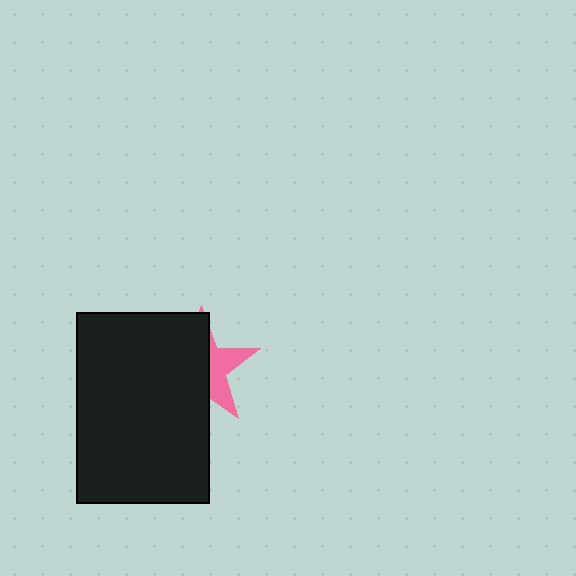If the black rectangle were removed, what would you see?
You would see the complete pink star.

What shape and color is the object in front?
The object in front is a black rectangle.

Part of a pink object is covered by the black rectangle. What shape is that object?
It is a star.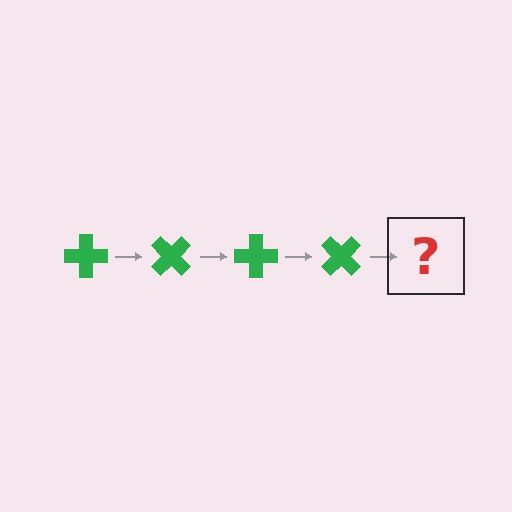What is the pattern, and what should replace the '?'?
The pattern is that the cross rotates 45 degrees each step. The '?' should be a green cross rotated 180 degrees.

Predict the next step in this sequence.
The next step is a green cross rotated 180 degrees.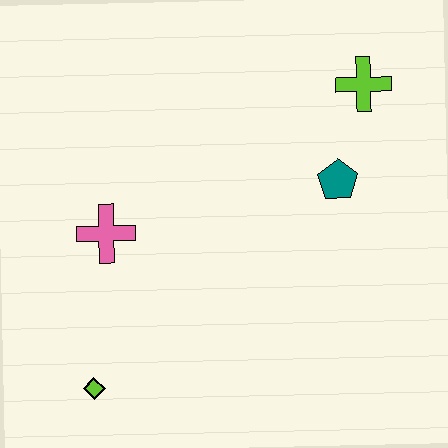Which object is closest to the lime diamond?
The pink cross is closest to the lime diamond.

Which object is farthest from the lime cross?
The lime diamond is farthest from the lime cross.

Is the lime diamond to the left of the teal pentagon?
Yes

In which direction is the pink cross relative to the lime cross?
The pink cross is to the left of the lime cross.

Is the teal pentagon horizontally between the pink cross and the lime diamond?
No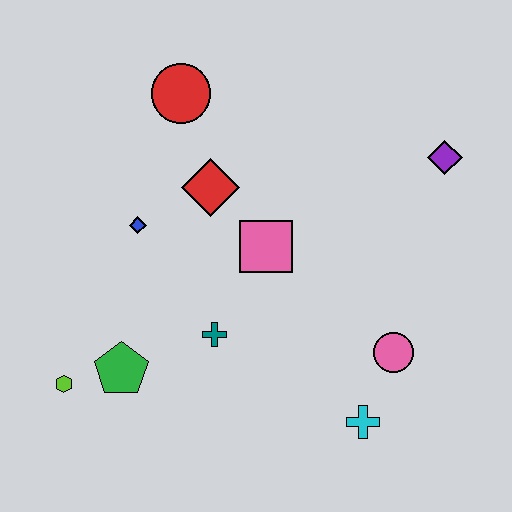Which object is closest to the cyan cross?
The pink circle is closest to the cyan cross.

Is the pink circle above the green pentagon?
Yes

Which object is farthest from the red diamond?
The cyan cross is farthest from the red diamond.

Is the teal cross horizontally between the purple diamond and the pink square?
No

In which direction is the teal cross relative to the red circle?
The teal cross is below the red circle.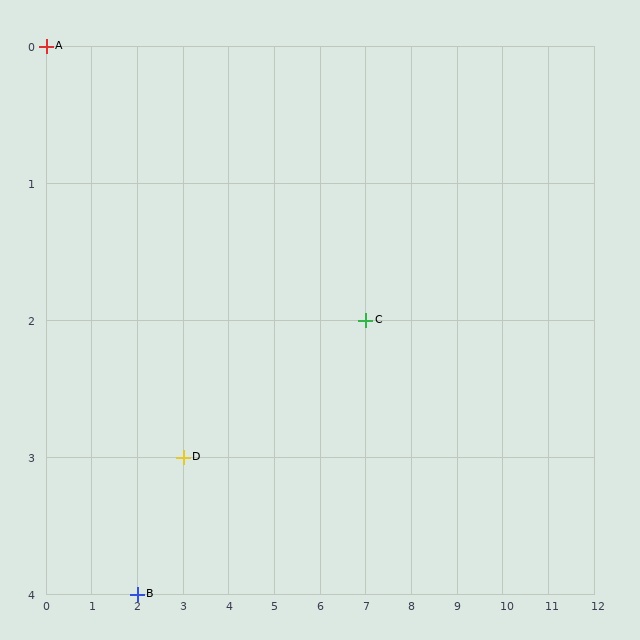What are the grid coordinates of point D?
Point D is at grid coordinates (3, 3).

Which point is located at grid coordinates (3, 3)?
Point D is at (3, 3).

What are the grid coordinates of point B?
Point B is at grid coordinates (2, 4).